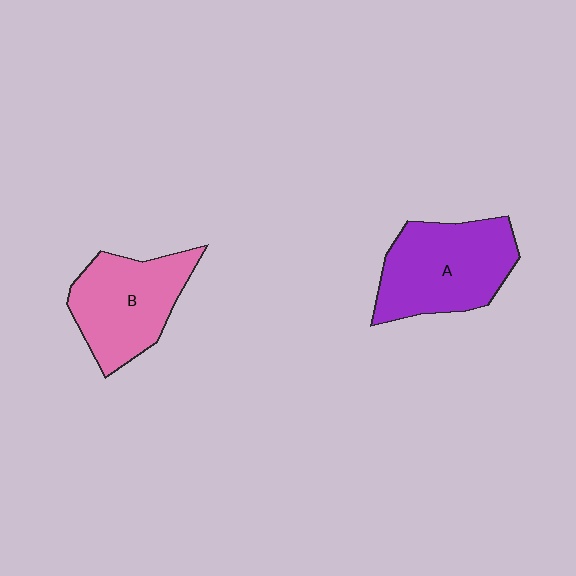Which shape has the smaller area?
Shape B (pink).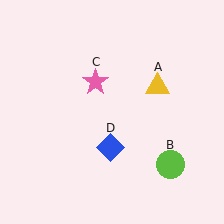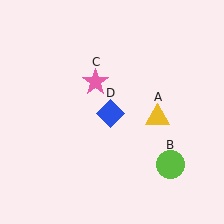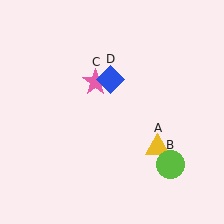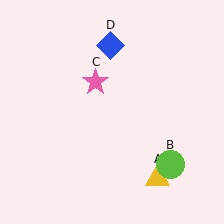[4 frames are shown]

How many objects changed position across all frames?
2 objects changed position: yellow triangle (object A), blue diamond (object D).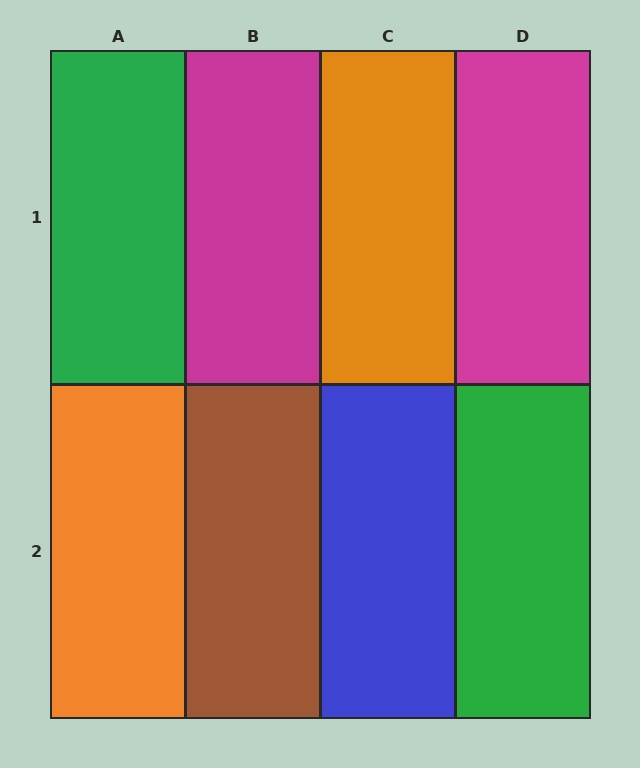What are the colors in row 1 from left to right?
Green, magenta, orange, magenta.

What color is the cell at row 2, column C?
Blue.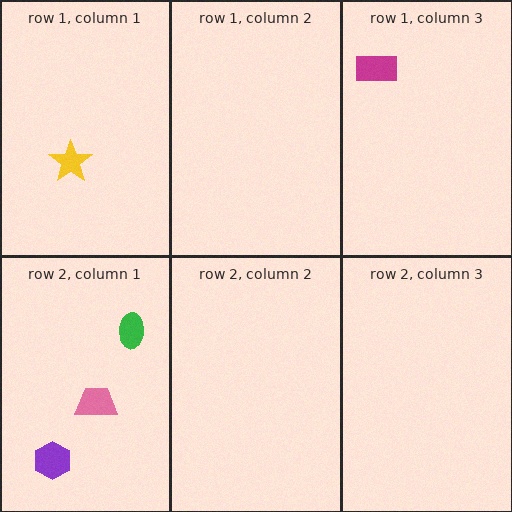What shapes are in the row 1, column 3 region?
The magenta rectangle.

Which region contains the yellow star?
The row 1, column 1 region.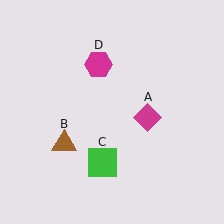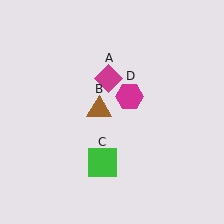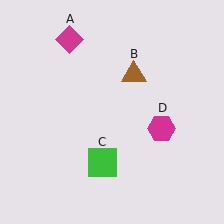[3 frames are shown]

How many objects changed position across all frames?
3 objects changed position: magenta diamond (object A), brown triangle (object B), magenta hexagon (object D).